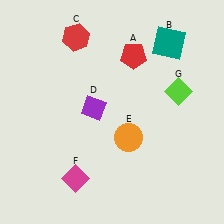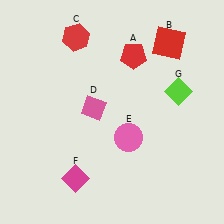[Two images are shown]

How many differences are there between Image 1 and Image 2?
There are 3 differences between the two images.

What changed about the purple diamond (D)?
In Image 1, D is purple. In Image 2, it changed to pink.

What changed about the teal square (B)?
In Image 1, B is teal. In Image 2, it changed to red.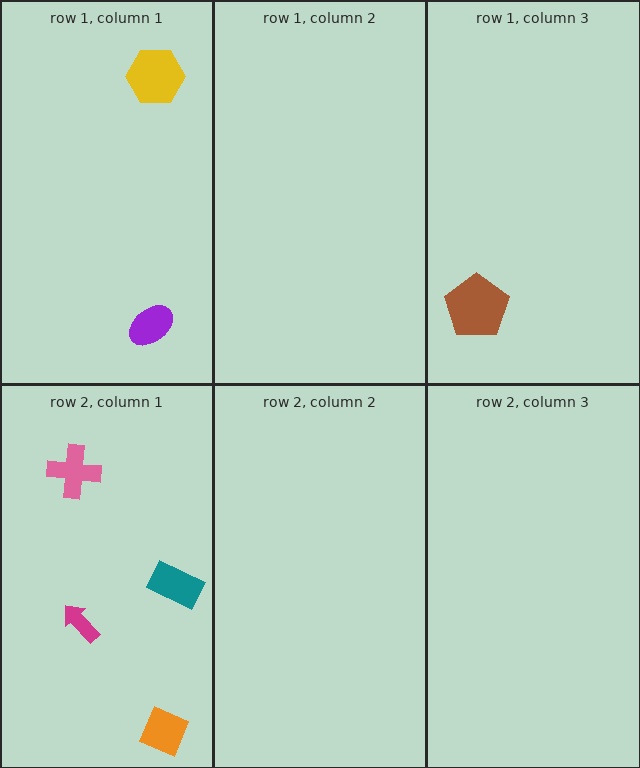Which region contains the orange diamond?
The row 2, column 1 region.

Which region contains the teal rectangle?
The row 2, column 1 region.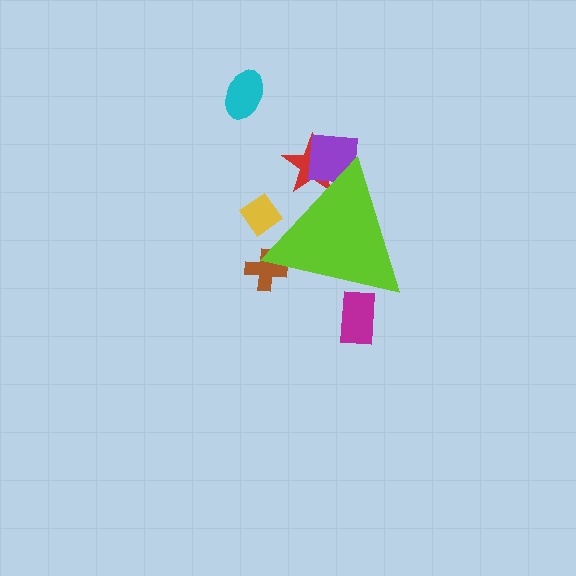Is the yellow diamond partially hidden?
Yes, the yellow diamond is partially hidden behind the lime triangle.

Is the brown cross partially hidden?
Yes, the brown cross is partially hidden behind the lime triangle.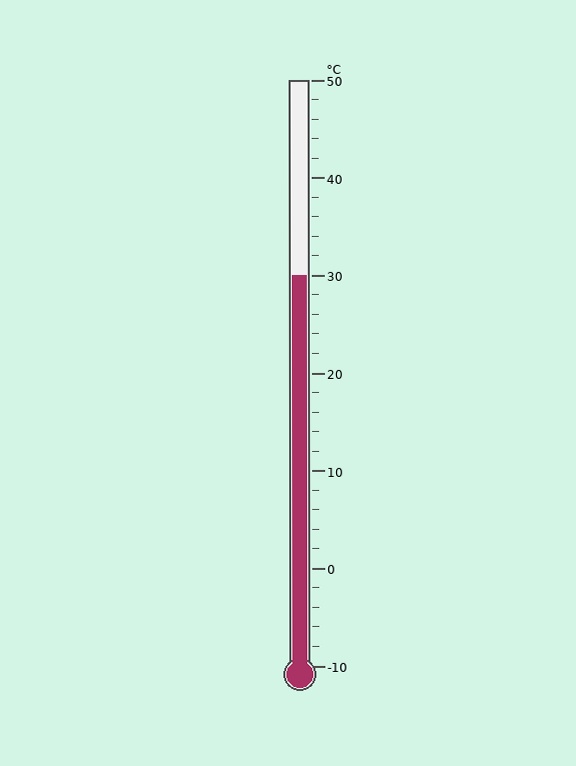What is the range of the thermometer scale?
The thermometer scale ranges from -10°C to 50°C.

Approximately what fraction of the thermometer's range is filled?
The thermometer is filled to approximately 65% of its range.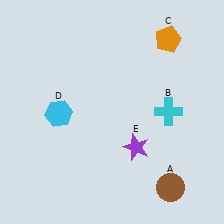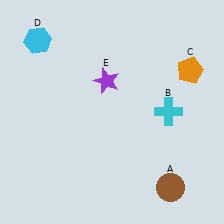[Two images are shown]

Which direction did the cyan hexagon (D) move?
The cyan hexagon (D) moved up.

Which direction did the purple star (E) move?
The purple star (E) moved up.